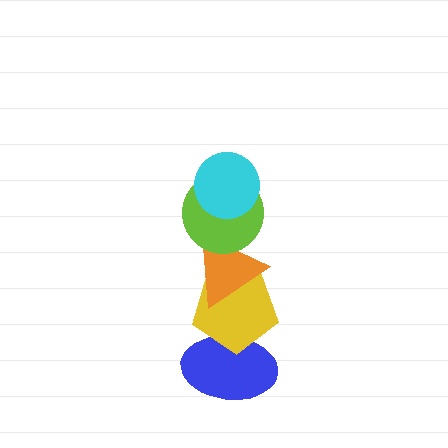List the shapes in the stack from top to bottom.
From top to bottom: the cyan circle, the lime circle, the orange triangle, the yellow pentagon, the blue ellipse.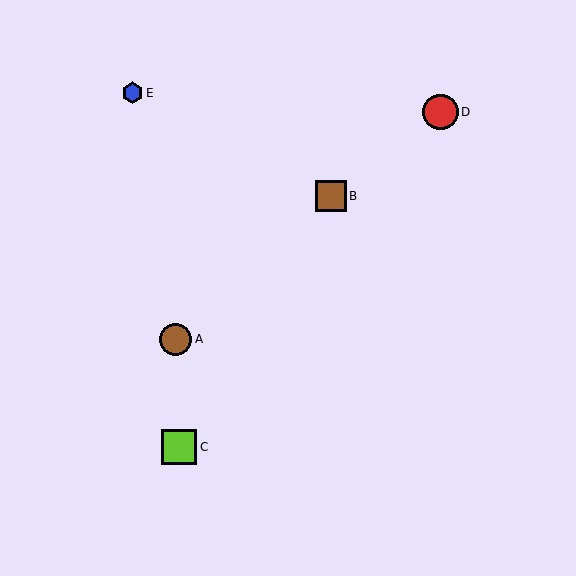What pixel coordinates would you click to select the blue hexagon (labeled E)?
Click at (133, 93) to select the blue hexagon E.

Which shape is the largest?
The red circle (labeled D) is the largest.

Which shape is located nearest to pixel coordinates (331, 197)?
The brown square (labeled B) at (331, 196) is nearest to that location.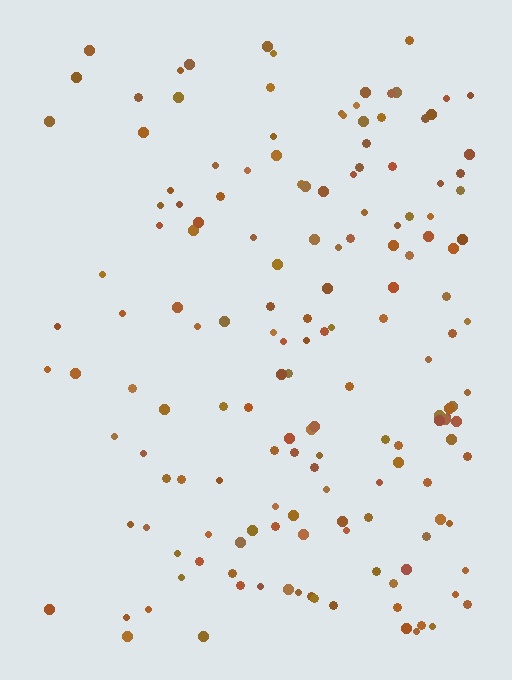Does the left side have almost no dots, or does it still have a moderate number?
Still a moderate number, just noticeably fewer than the right.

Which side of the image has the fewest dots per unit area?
The left.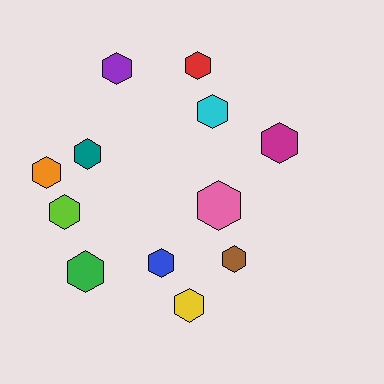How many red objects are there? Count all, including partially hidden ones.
There is 1 red object.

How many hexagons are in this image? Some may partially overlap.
There are 12 hexagons.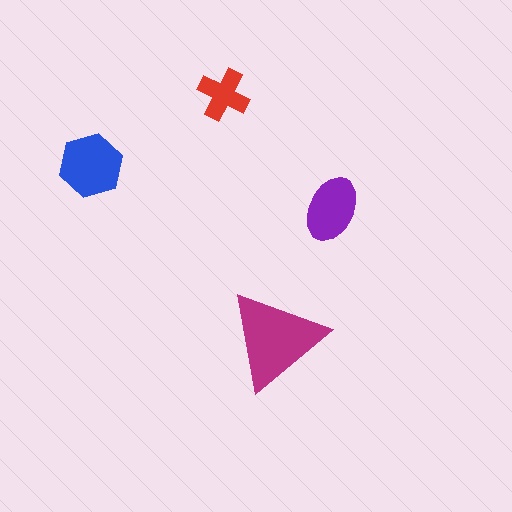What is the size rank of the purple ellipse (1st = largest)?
3rd.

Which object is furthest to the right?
The purple ellipse is rightmost.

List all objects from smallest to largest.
The red cross, the purple ellipse, the blue hexagon, the magenta triangle.